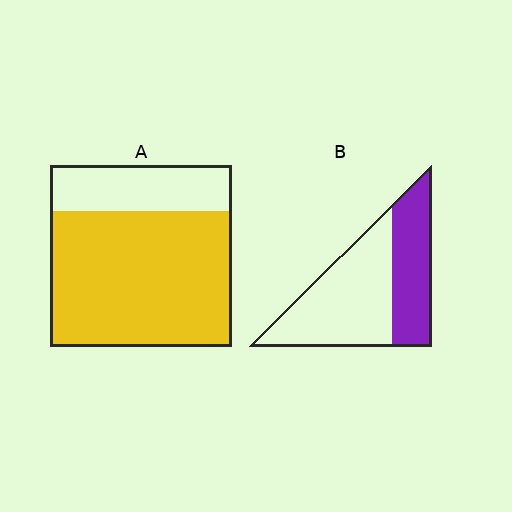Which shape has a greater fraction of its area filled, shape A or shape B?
Shape A.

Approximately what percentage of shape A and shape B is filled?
A is approximately 75% and B is approximately 40%.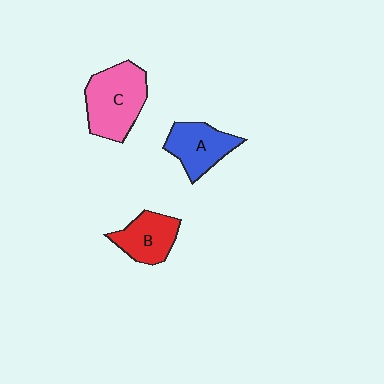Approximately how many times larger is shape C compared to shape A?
Approximately 1.4 times.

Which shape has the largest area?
Shape C (pink).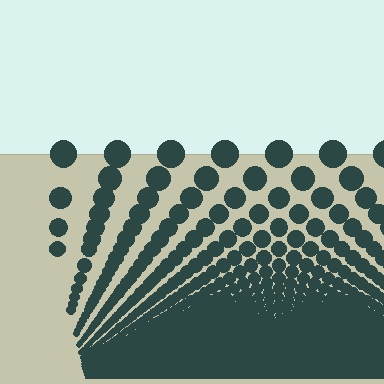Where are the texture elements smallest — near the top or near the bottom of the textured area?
Near the bottom.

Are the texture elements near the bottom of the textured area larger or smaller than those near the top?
Smaller. The gradient is inverted — elements near the bottom are smaller and denser.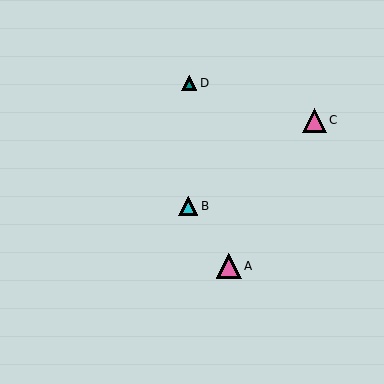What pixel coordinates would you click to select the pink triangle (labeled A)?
Click at (229, 266) to select the pink triangle A.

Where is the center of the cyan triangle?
The center of the cyan triangle is at (188, 206).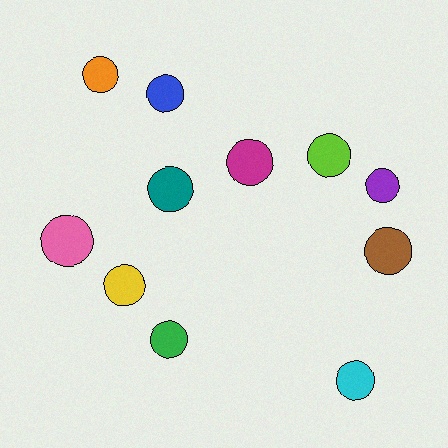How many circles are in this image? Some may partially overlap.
There are 11 circles.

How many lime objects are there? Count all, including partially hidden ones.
There is 1 lime object.